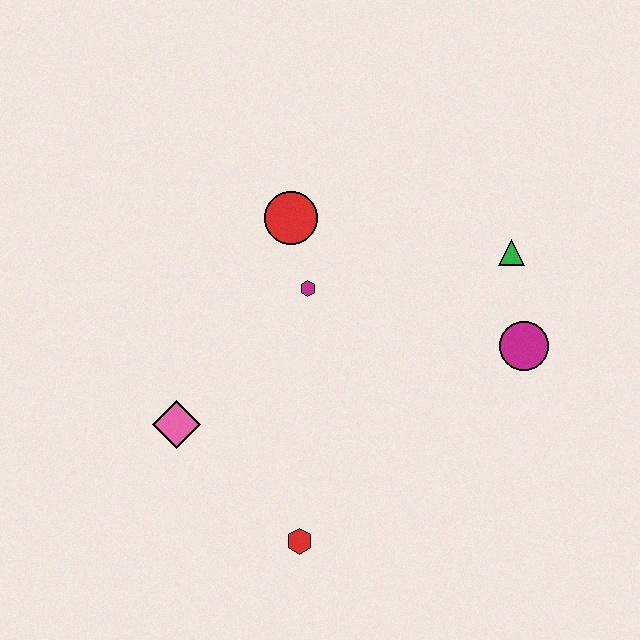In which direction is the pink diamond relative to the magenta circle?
The pink diamond is to the left of the magenta circle.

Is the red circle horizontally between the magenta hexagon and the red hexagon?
No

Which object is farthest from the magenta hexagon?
The red hexagon is farthest from the magenta hexagon.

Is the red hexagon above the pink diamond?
No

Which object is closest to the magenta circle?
The green triangle is closest to the magenta circle.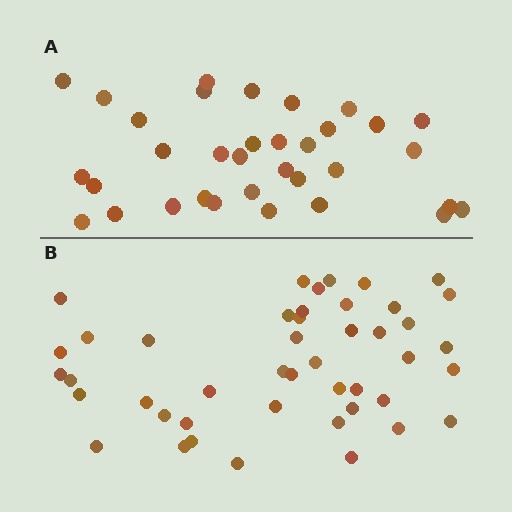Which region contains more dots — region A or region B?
Region B (the bottom region) has more dots.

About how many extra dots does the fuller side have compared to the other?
Region B has roughly 12 or so more dots than region A.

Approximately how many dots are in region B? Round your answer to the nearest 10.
About 40 dots. (The exact count is 45, which rounds to 40.)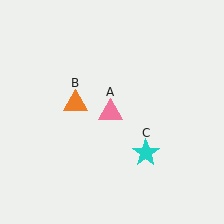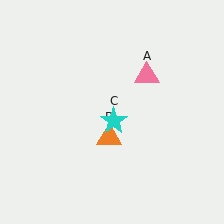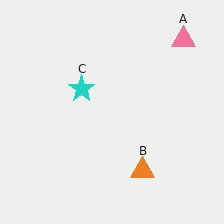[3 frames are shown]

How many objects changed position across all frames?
3 objects changed position: pink triangle (object A), orange triangle (object B), cyan star (object C).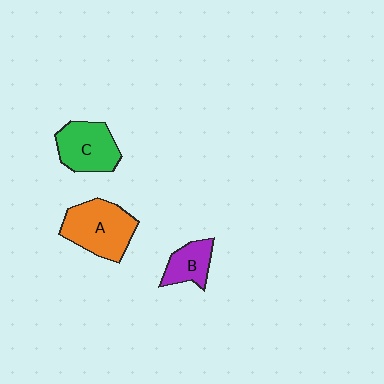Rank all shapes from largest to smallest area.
From largest to smallest: A (orange), C (green), B (purple).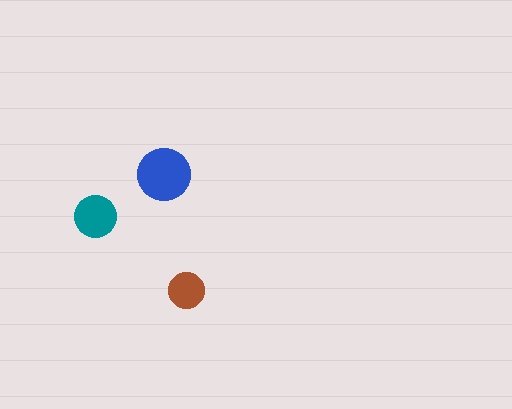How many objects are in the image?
There are 3 objects in the image.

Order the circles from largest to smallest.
the blue one, the teal one, the brown one.